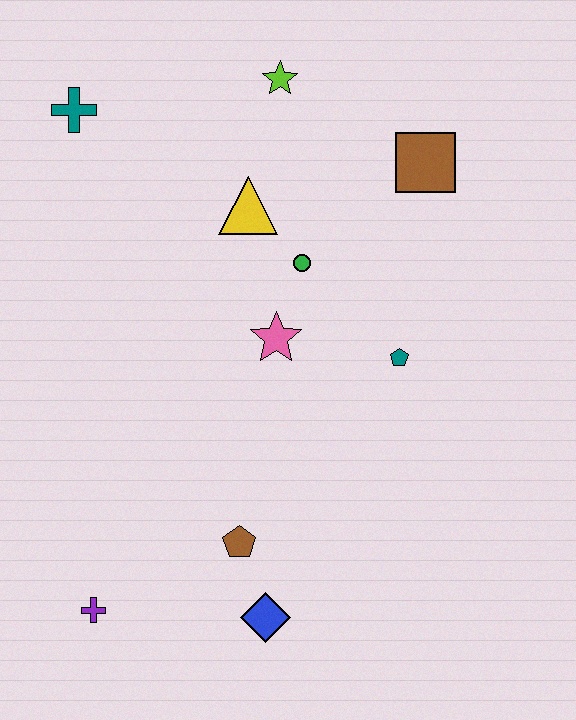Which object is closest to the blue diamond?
The brown pentagon is closest to the blue diamond.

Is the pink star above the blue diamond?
Yes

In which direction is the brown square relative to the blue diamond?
The brown square is above the blue diamond.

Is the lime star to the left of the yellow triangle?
No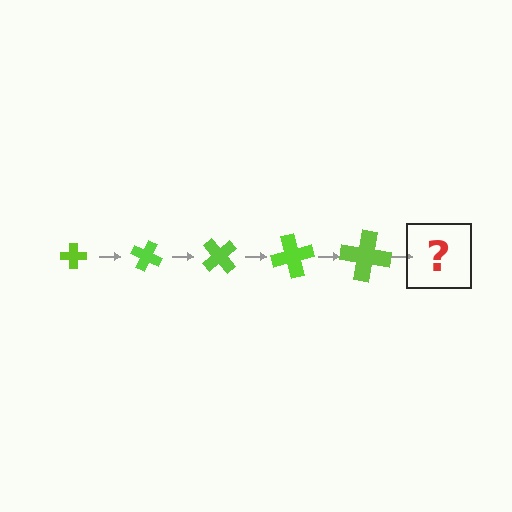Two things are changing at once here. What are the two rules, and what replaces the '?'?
The two rules are that the cross grows larger each step and it rotates 25 degrees each step. The '?' should be a cross, larger than the previous one and rotated 125 degrees from the start.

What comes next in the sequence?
The next element should be a cross, larger than the previous one and rotated 125 degrees from the start.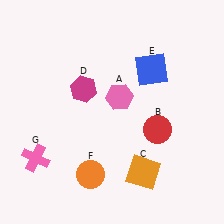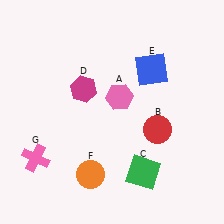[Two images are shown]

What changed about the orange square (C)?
In Image 1, C is orange. In Image 2, it changed to green.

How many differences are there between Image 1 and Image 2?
There is 1 difference between the two images.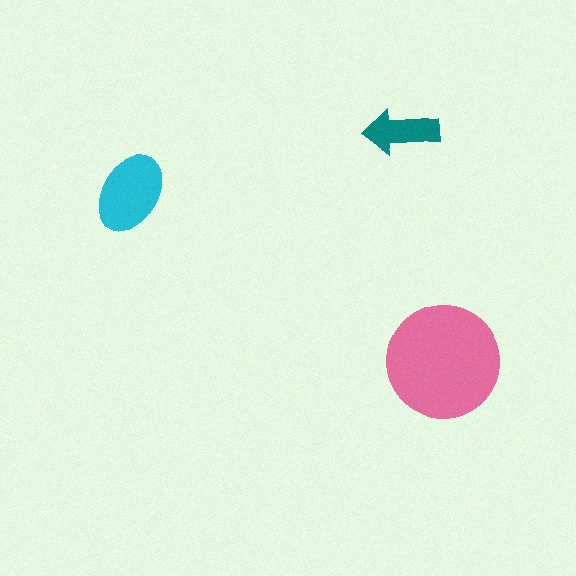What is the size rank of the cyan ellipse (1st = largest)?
2nd.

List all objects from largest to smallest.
The pink circle, the cyan ellipse, the teal arrow.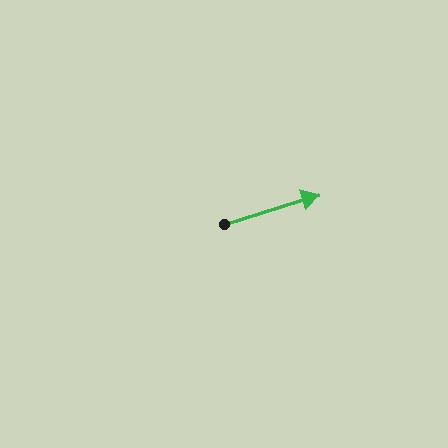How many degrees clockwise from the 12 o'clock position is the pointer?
Approximately 73 degrees.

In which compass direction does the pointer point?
East.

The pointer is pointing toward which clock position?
Roughly 2 o'clock.